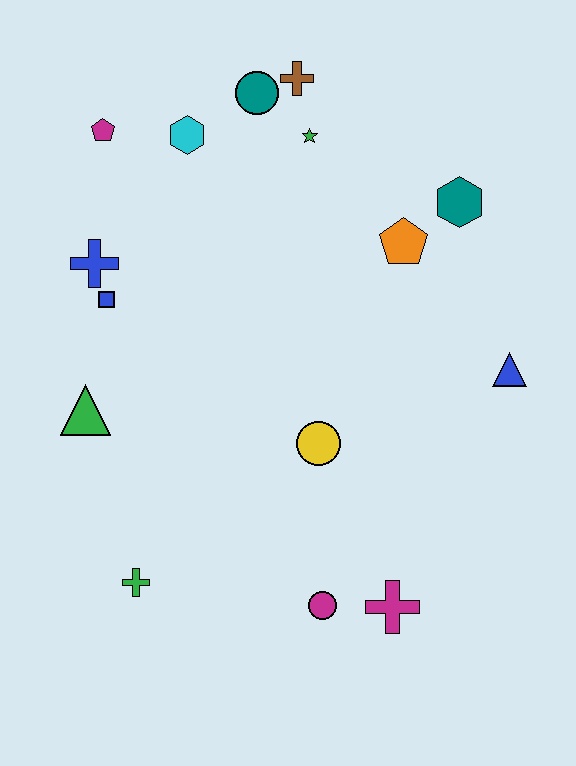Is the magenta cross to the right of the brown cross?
Yes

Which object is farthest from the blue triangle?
The magenta pentagon is farthest from the blue triangle.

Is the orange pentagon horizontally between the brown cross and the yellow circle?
No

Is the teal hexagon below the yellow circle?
No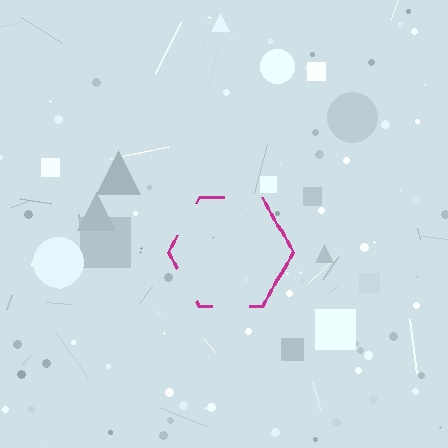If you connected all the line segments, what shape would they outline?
They would outline a hexagon.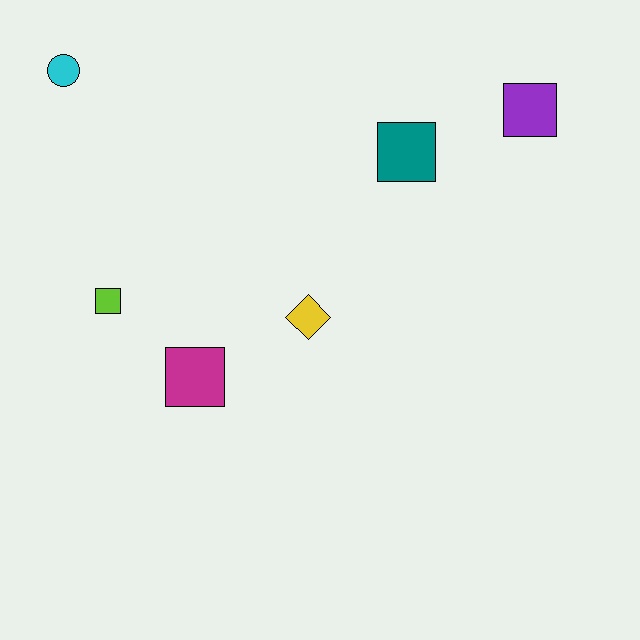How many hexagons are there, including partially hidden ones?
There are no hexagons.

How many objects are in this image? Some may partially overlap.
There are 6 objects.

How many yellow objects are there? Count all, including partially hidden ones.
There is 1 yellow object.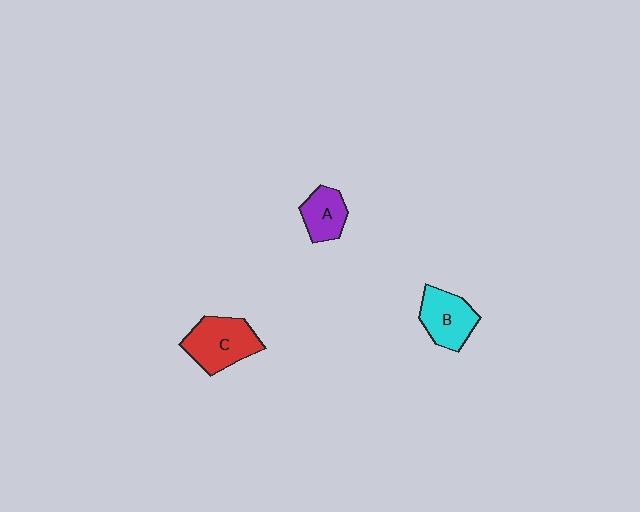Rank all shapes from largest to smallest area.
From largest to smallest: C (red), B (cyan), A (purple).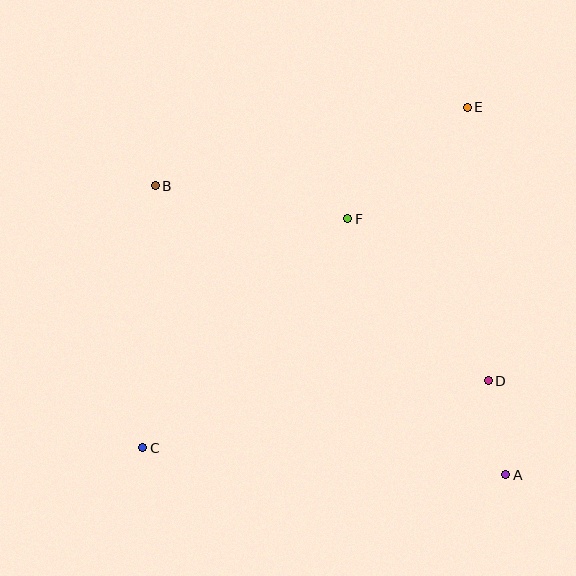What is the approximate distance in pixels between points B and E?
The distance between B and E is approximately 322 pixels.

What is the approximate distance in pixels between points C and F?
The distance between C and F is approximately 307 pixels.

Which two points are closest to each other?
Points A and D are closest to each other.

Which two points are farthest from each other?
Points C and E are farthest from each other.